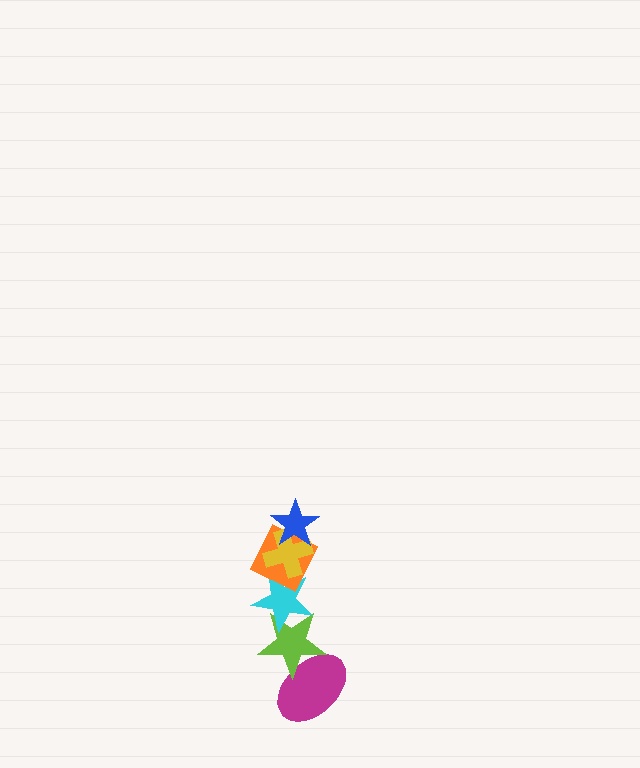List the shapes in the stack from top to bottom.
From top to bottom: the blue star, the yellow cross, the orange diamond, the cyan star, the lime star, the magenta ellipse.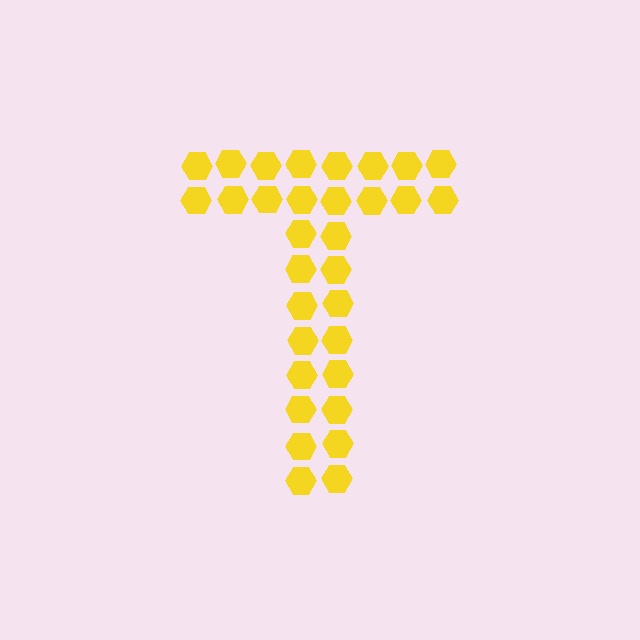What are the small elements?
The small elements are hexagons.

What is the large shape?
The large shape is the letter T.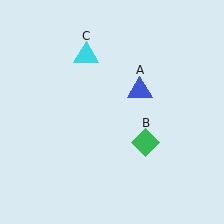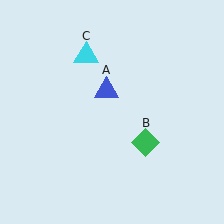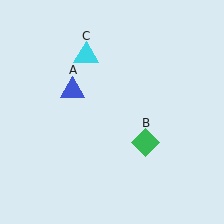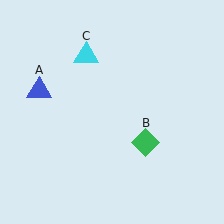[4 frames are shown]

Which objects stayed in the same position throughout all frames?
Green diamond (object B) and cyan triangle (object C) remained stationary.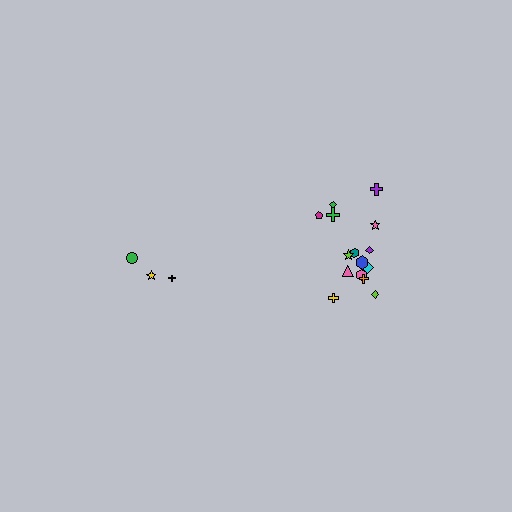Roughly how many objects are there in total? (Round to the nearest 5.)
Roughly 20 objects in total.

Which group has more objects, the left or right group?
The right group.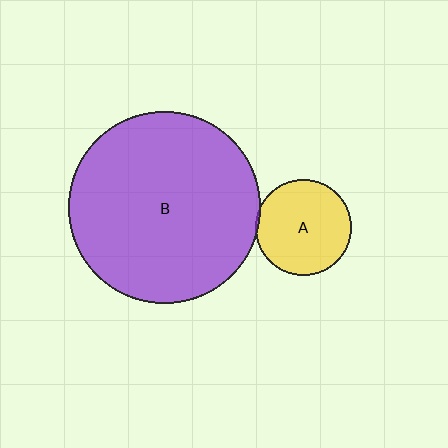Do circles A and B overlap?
Yes.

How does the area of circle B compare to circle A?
Approximately 4.0 times.